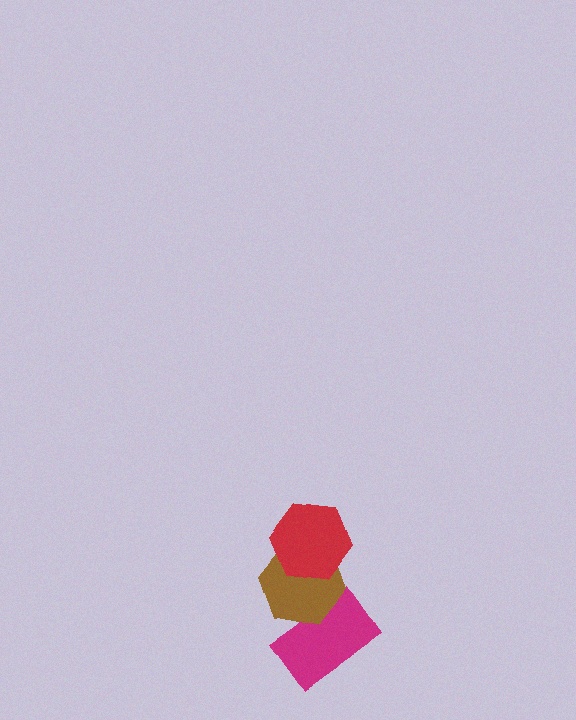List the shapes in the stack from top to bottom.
From top to bottom: the red hexagon, the brown hexagon, the magenta rectangle.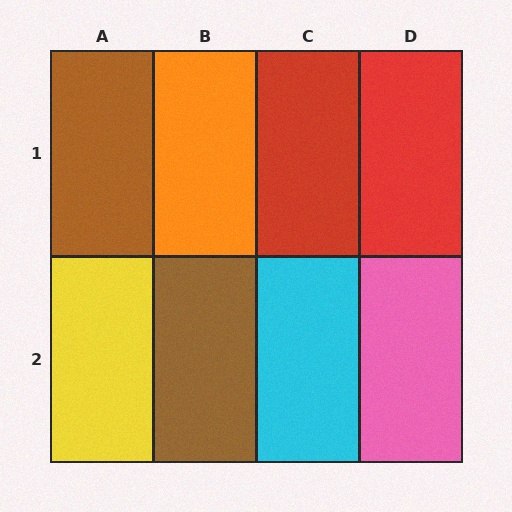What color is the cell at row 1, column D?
Red.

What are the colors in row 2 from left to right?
Yellow, brown, cyan, pink.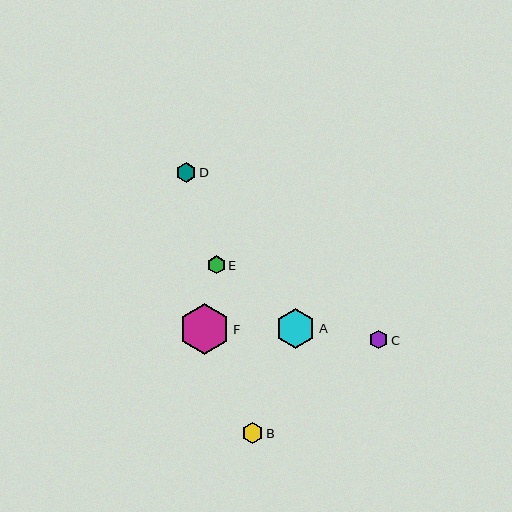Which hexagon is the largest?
Hexagon F is the largest with a size of approximately 51 pixels.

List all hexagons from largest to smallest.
From largest to smallest: F, A, B, D, C, E.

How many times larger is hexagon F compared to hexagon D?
Hexagon F is approximately 2.6 times the size of hexagon D.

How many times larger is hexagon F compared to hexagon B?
Hexagon F is approximately 2.4 times the size of hexagon B.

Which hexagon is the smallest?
Hexagon E is the smallest with a size of approximately 18 pixels.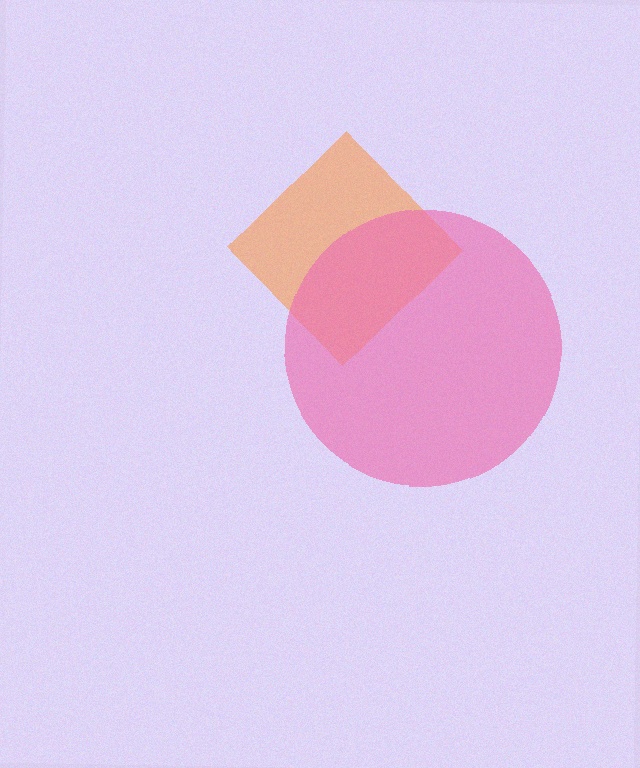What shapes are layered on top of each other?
The layered shapes are: an orange diamond, a pink circle.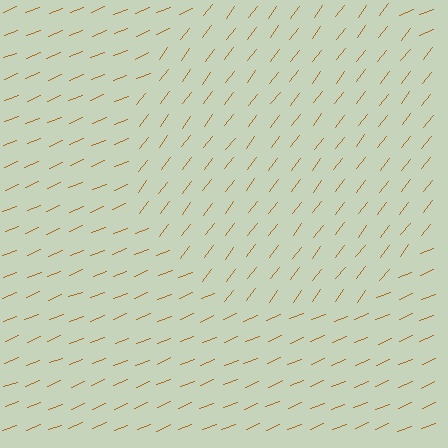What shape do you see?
I see a circle.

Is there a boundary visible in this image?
Yes, there is a texture boundary formed by a change in line orientation.